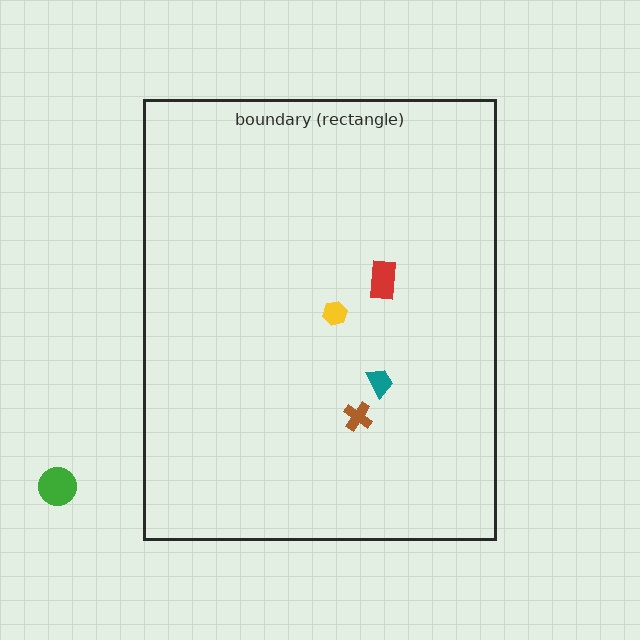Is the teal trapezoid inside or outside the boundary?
Inside.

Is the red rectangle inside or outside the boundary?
Inside.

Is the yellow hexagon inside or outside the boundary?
Inside.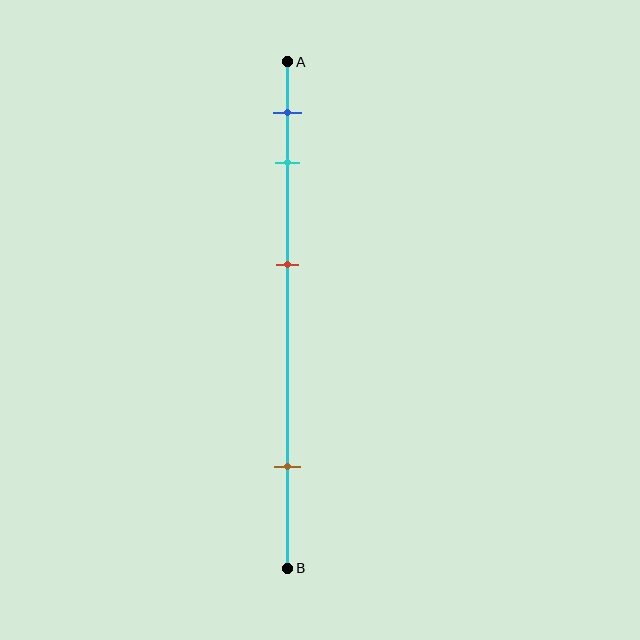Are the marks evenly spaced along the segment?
No, the marks are not evenly spaced.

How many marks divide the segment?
There are 4 marks dividing the segment.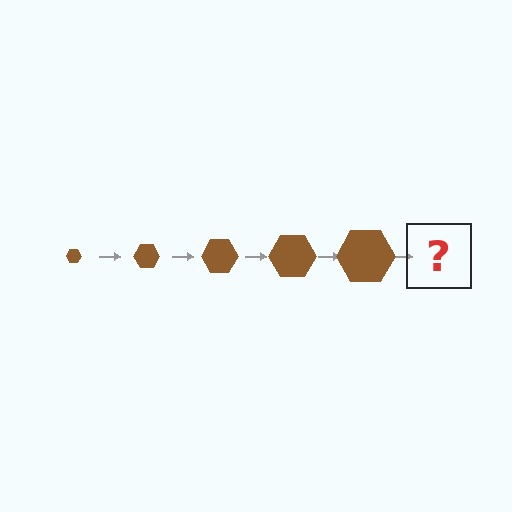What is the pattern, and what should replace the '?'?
The pattern is that the hexagon gets progressively larger each step. The '?' should be a brown hexagon, larger than the previous one.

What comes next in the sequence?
The next element should be a brown hexagon, larger than the previous one.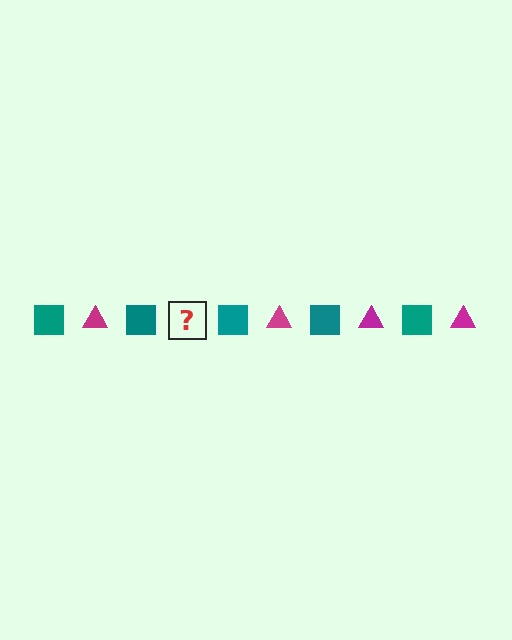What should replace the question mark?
The question mark should be replaced with a magenta triangle.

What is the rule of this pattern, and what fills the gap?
The rule is that the pattern alternates between teal square and magenta triangle. The gap should be filled with a magenta triangle.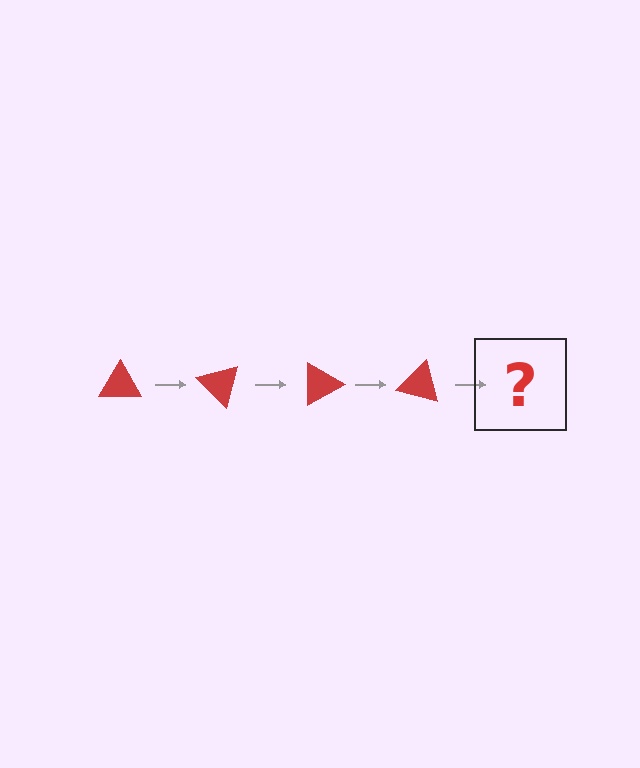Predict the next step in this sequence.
The next step is a red triangle rotated 180 degrees.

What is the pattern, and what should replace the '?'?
The pattern is that the triangle rotates 45 degrees each step. The '?' should be a red triangle rotated 180 degrees.